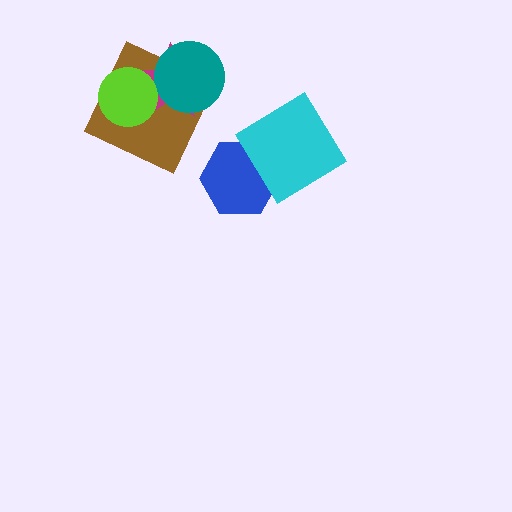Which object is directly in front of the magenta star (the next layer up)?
The teal circle is directly in front of the magenta star.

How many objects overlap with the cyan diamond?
1 object overlaps with the cyan diamond.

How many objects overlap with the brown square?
3 objects overlap with the brown square.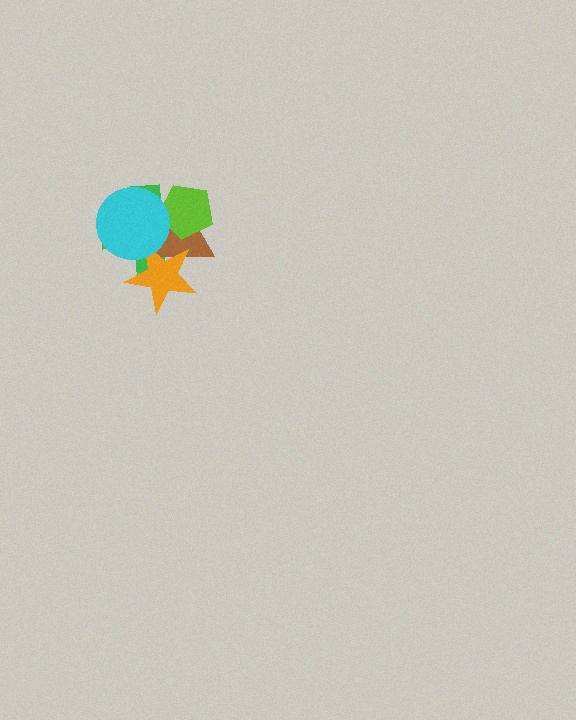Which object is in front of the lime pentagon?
The cyan circle is in front of the lime pentagon.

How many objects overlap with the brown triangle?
4 objects overlap with the brown triangle.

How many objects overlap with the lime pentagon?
3 objects overlap with the lime pentagon.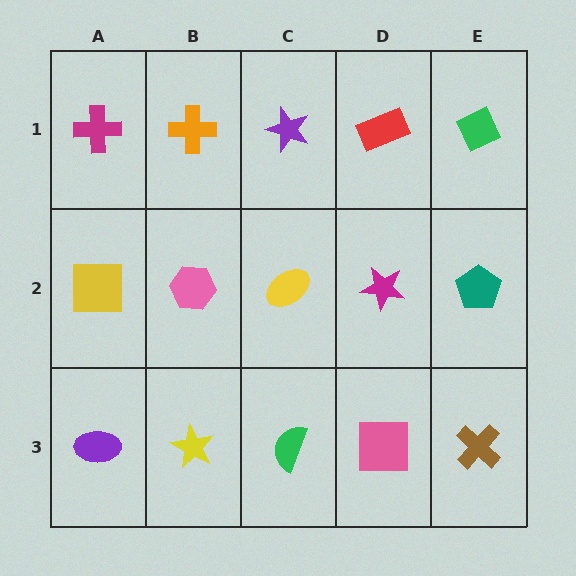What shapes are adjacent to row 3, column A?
A yellow square (row 2, column A), a yellow star (row 3, column B).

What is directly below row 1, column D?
A magenta star.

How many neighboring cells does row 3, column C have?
3.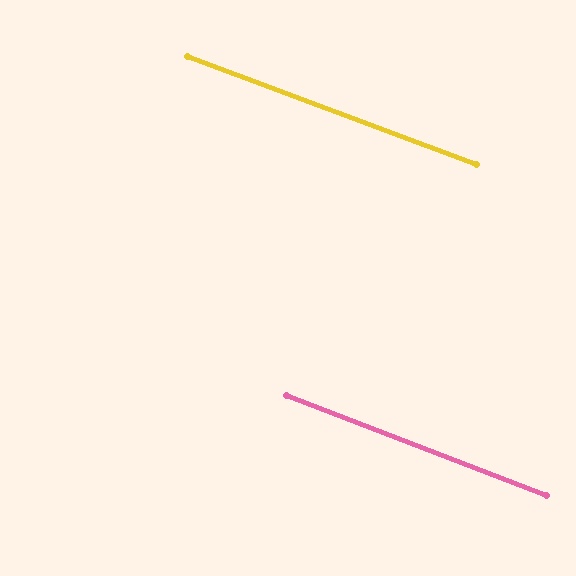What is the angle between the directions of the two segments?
Approximately 1 degree.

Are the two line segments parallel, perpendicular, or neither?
Parallel — their directions differ by only 0.5°.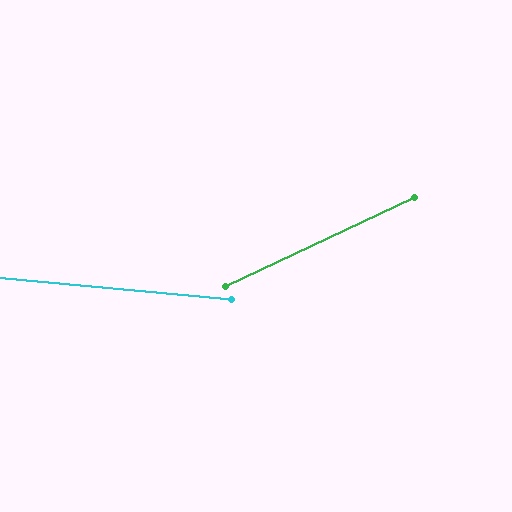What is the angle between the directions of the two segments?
Approximately 31 degrees.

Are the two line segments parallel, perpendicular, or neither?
Neither parallel nor perpendicular — they differ by about 31°.